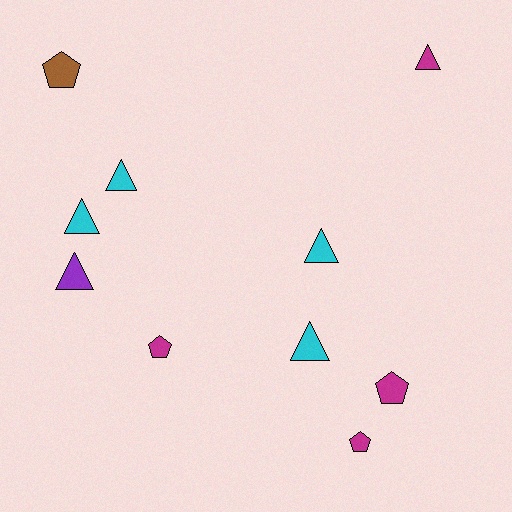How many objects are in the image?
There are 10 objects.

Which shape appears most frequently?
Triangle, with 6 objects.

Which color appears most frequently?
Magenta, with 4 objects.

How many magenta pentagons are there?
There are 3 magenta pentagons.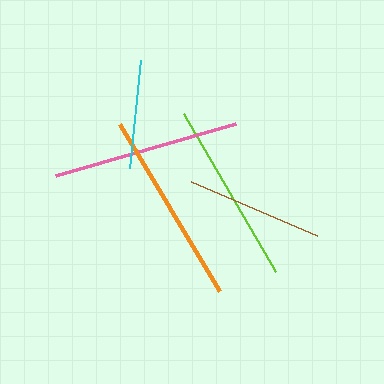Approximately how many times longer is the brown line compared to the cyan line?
The brown line is approximately 1.3 times the length of the cyan line.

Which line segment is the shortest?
The cyan line is the shortest at approximately 109 pixels.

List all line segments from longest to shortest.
From longest to shortest: orange, pink, lime, brown, cyan.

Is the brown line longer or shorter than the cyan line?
The brown line is longer than the cyan line.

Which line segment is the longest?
The orange line is the longest at approximately 195 pixels.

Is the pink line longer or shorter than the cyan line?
The pink line is longer than the cyan line.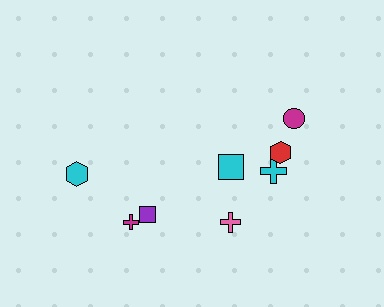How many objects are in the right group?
There are 5 objects.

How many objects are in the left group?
There are 3 objects.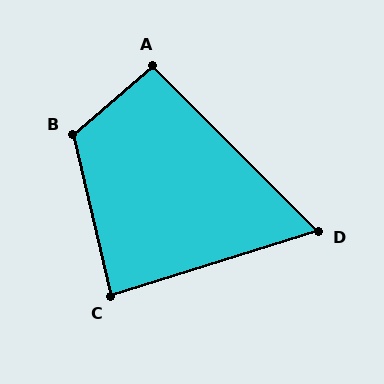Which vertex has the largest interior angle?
B, at approximately 118 degrees.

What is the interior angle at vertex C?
Approximately 86 degrees (approximately right).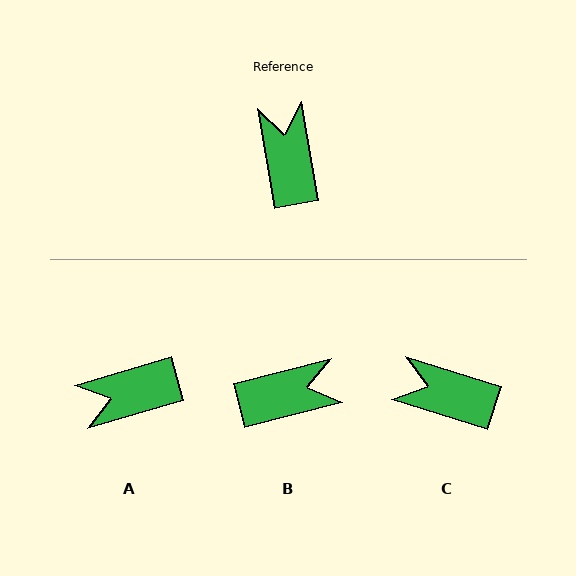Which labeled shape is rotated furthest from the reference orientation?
A, about 97 degrees away.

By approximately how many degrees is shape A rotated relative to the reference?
Approximately 97 degrees counter-clockwise.